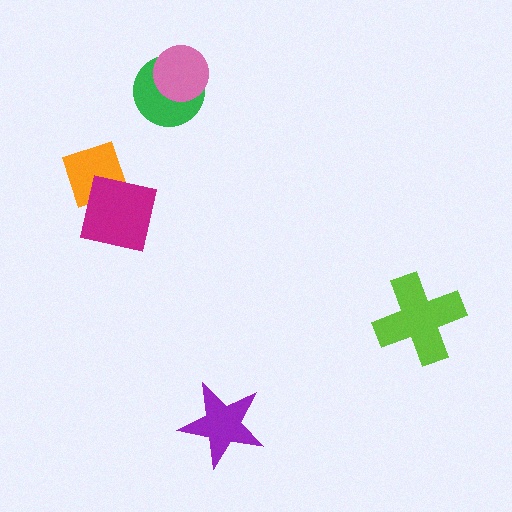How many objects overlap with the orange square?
1 object overlaps with the orange square.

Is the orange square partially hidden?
Yes, it is partially covered by another shape.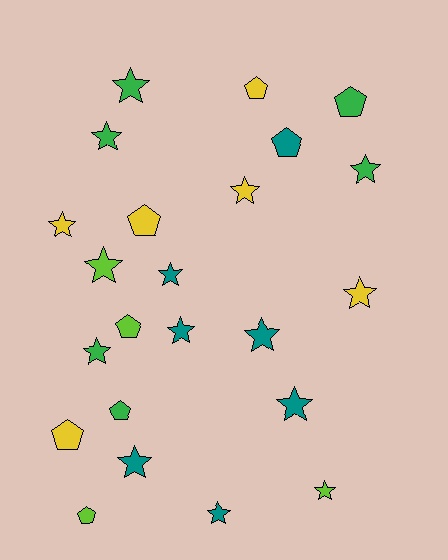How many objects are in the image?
There are 23 objects.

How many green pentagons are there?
There are 2 green pentagons.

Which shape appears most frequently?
Star, with 15 objects.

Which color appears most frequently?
Teal, with 7 objects.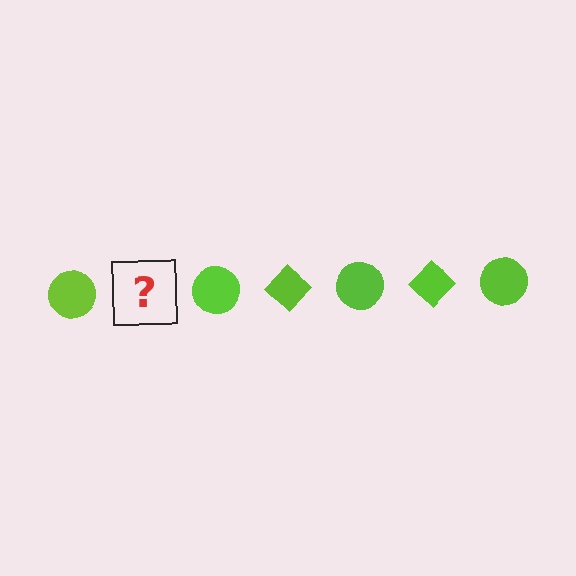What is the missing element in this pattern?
The missing element is a lime diamond.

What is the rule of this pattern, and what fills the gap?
The rule is that the pattern cycles through circle, diamond shapes in lime. The gap should be filled with a lime diamond.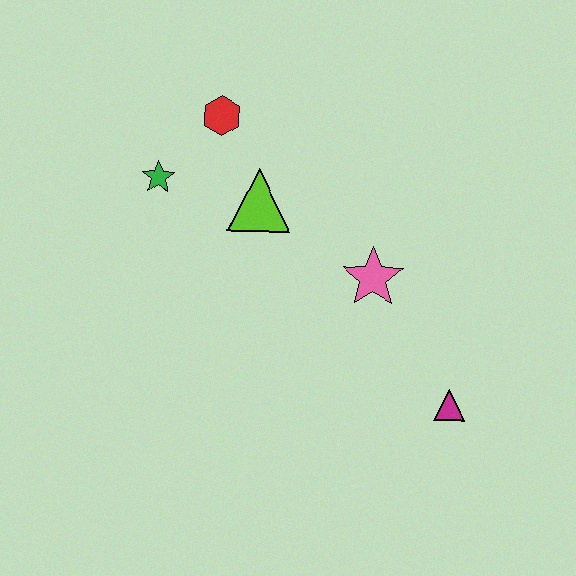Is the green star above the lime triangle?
Yes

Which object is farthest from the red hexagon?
The magenta triangle is farthest from the red hexagon.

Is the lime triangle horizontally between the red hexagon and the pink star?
Yes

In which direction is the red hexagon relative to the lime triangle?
The red hexagon is above the lime triangle.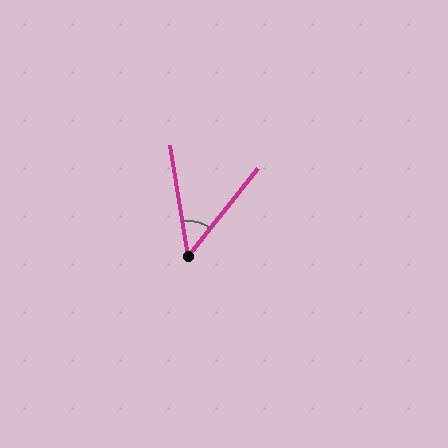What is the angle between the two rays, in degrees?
Approximately 48 degrees.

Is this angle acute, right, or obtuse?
It is acute.